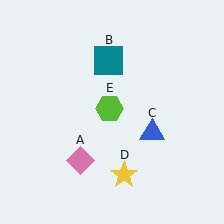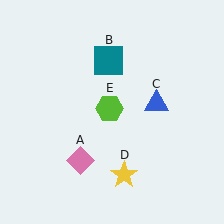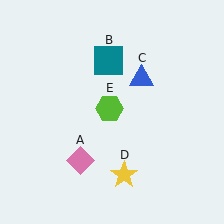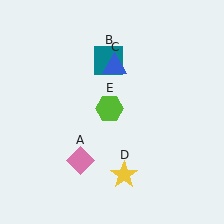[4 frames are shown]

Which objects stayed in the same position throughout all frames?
Pink diamond (object A) and teal square (object B) and yellow star (object D) and lime hexagon (object E) remained stationary.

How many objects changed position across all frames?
1 object changed position: blue triangle (object C).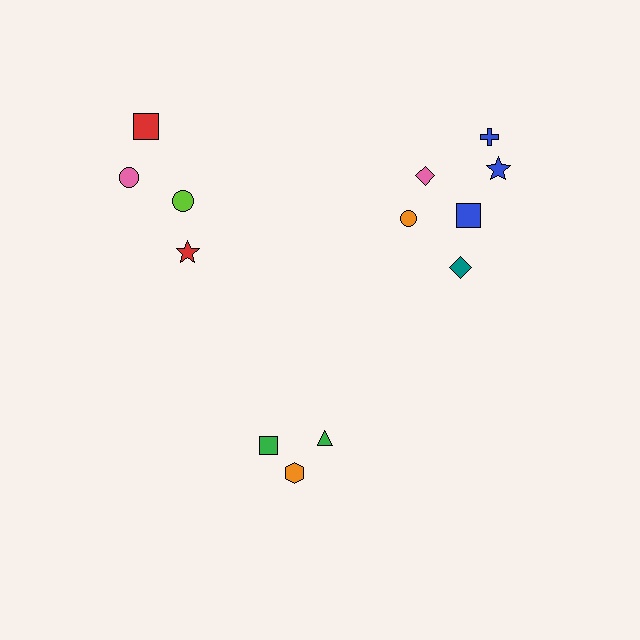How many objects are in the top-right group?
There are 6 objects.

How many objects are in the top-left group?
There are 4 objects.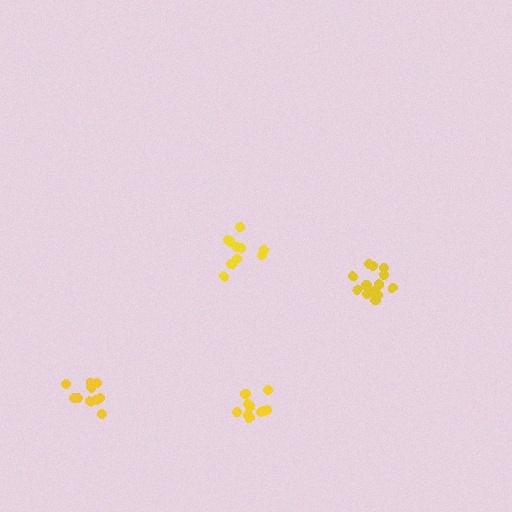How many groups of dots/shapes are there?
There are 4 groups.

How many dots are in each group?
Group 1: 10 dots, Group 2: 10 dots, Group 3: 14 dots, Group 4: 10 dots (44 total).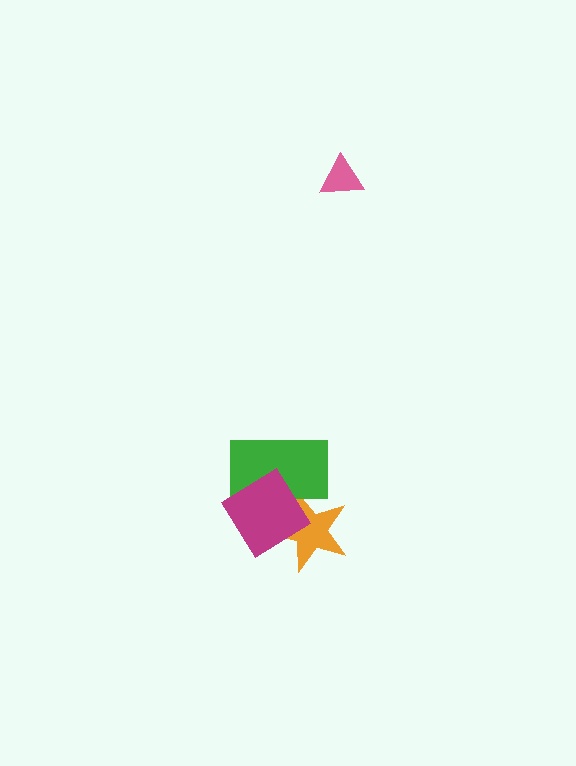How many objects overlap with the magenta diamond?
2 objects overlap with the magenta diamond.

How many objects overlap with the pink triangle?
0 objects overlap with the pink triangle.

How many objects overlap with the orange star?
2 objects overlap with the orange star.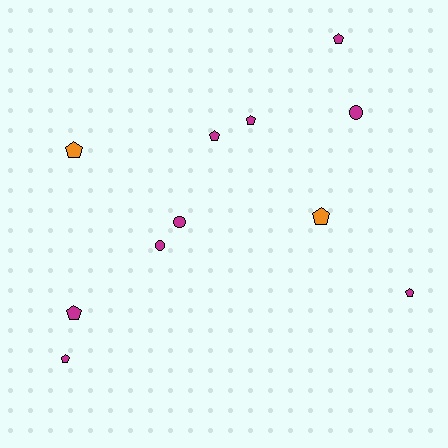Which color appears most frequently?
Magenta, with 9 objects.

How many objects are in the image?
There are 11 objects.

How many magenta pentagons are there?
There are 6 magenta pentagons.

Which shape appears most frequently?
Pentagon, with 8 objects.